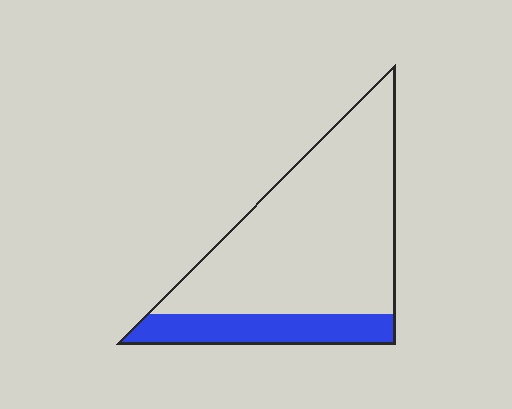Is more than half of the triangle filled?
No.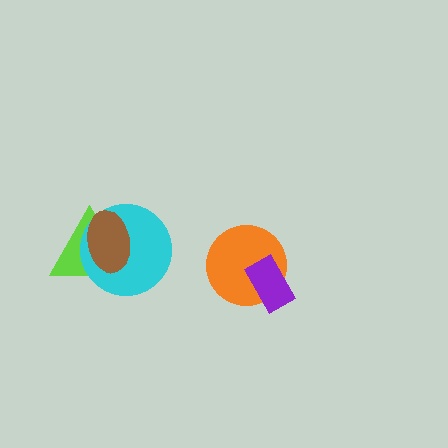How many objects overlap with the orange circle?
1 object overlaps with the orange circle.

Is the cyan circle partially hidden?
Yes, it is partially covered by another shape.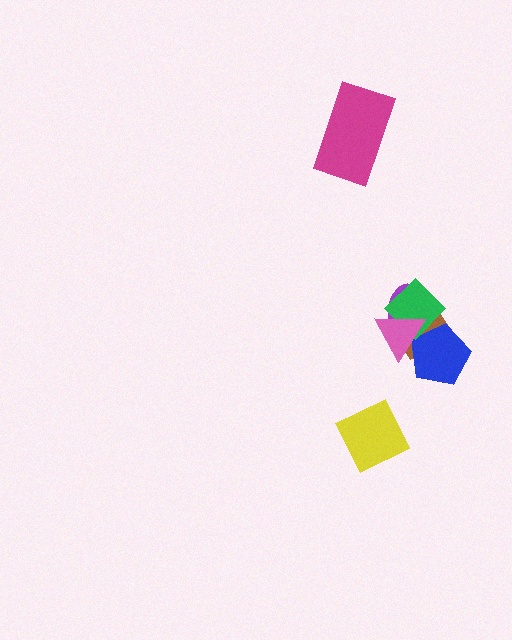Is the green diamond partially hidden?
Yes, it is partially covered by another shape.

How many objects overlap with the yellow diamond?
0 objects overlap with the yellow diamond.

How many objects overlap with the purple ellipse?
4 objects overlap with the purple ellipse.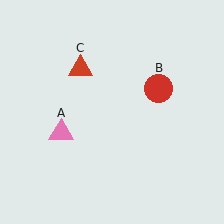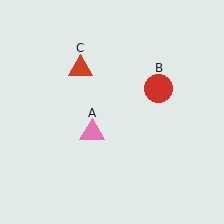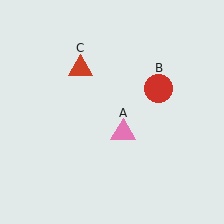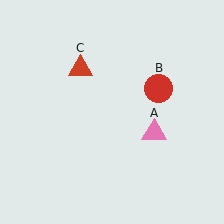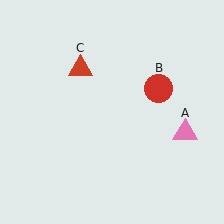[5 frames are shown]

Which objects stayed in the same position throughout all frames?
Red circle (object B) and red triangle (object C) remained stationary.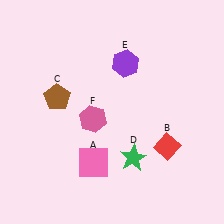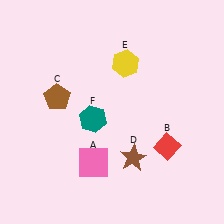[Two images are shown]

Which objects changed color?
D changed from green to brown. E changed from purple to yellow. F changed from pink to teal.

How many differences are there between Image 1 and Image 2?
There are 3 differences between the two images.